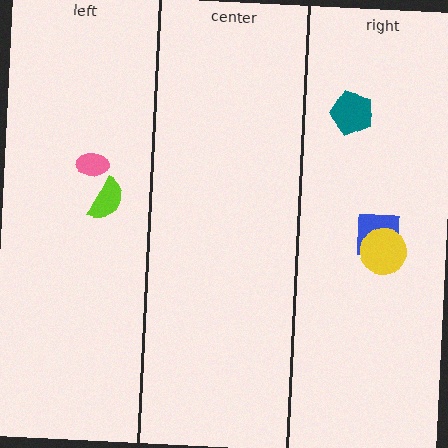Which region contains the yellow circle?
The right region.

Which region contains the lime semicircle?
The left region.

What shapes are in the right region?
The teal pentagon, the blue square, the yellow circle.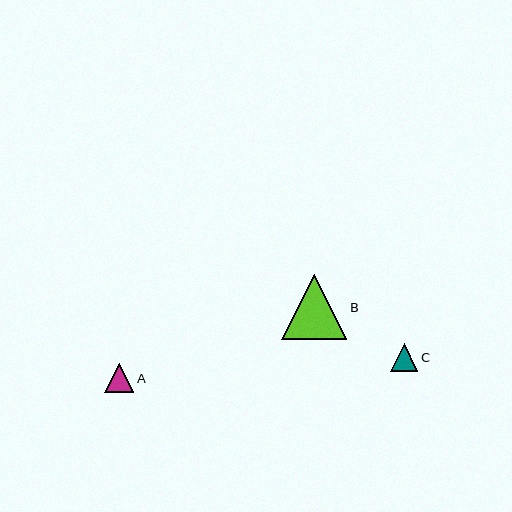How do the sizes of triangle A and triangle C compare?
Triangle A and triangle C are approximately the same size.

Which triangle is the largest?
Triangle B is the largest with a size of approximately 65 pixels.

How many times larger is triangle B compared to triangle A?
Triangle B is approximately 2.2 times the size of triangle A.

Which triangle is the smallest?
Triangle C is the smallest with a size of approximately 27 pixels.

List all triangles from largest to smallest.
From largest to smallest: B, A, C.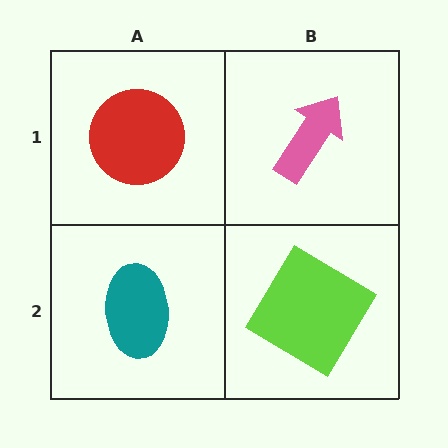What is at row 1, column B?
A pink arrow.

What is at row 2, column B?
A lime diamond.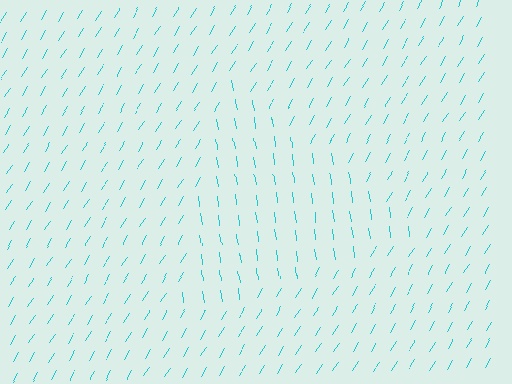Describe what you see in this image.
The image is filled with small cyan line segments. A triangle region in the image has lines oriented differently from the surrounding lines, creating a visible texture boundary.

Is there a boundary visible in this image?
Yes, there is a texture boundary formed by a change in line orientation.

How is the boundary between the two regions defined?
The boundary is defined purely by a change in line orientation (approximately 39 degrees difference). All lines are the same color and thickness.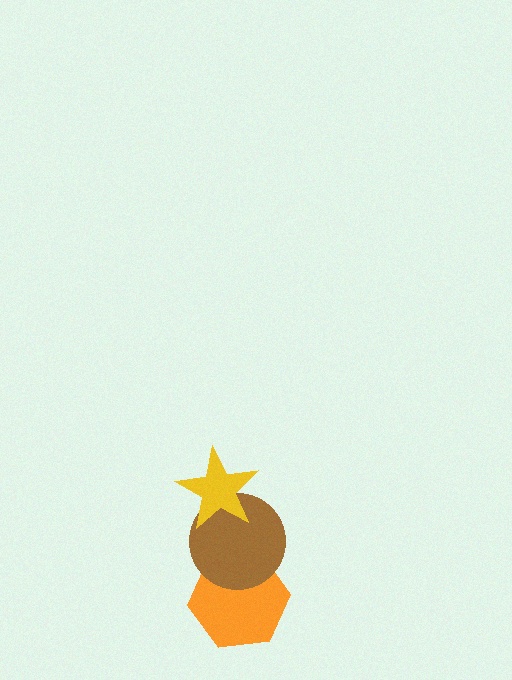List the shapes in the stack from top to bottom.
From top to bottom: the yellow star, the brown circle, the orange hexagon.